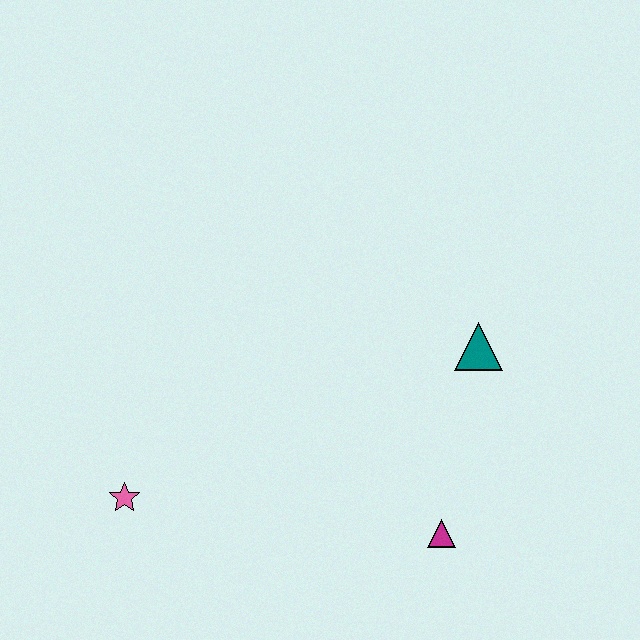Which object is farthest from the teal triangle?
The pink star is farthest from the teal triangle.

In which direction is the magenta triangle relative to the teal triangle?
The magenta triangle is below the teal triangle.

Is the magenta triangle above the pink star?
No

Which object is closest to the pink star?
The magenta triangle is closest to the pink star.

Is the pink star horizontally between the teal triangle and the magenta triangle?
No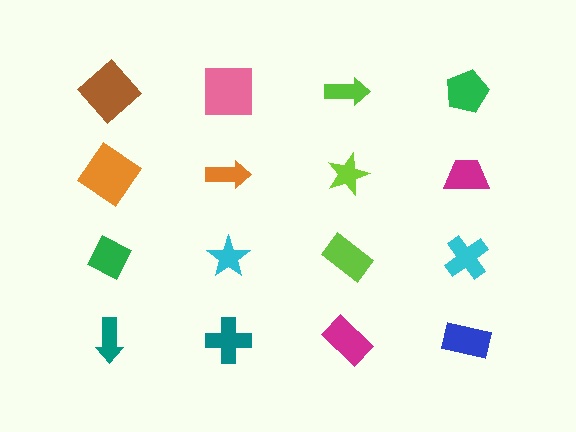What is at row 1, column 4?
A green pentagon.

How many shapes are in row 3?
4 shapes.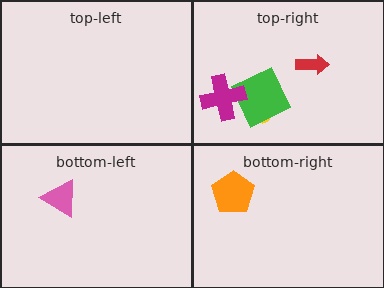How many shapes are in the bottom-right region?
1.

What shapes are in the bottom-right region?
The orange pentagon.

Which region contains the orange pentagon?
The bottom-right region.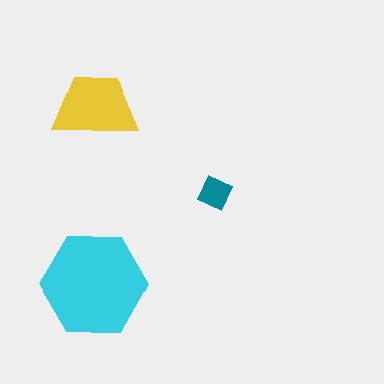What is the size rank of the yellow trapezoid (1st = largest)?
2nd.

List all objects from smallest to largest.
The teal square, the yellow trapezoid, the cyan hexagon.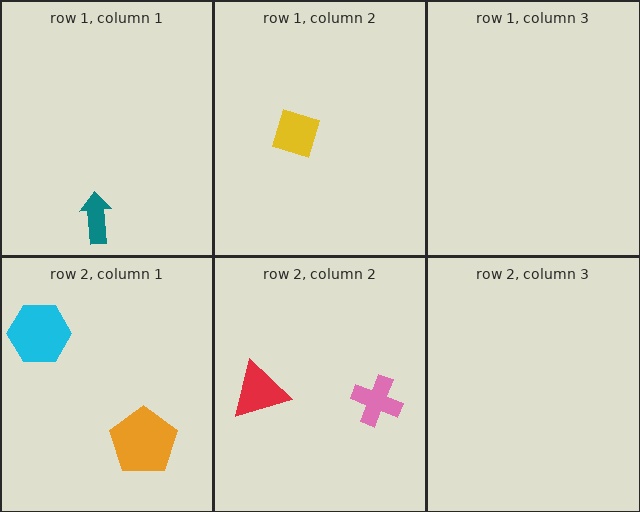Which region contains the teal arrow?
The row 1, column 1 region.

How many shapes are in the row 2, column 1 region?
2.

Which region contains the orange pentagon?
The row 2, column 1 region.